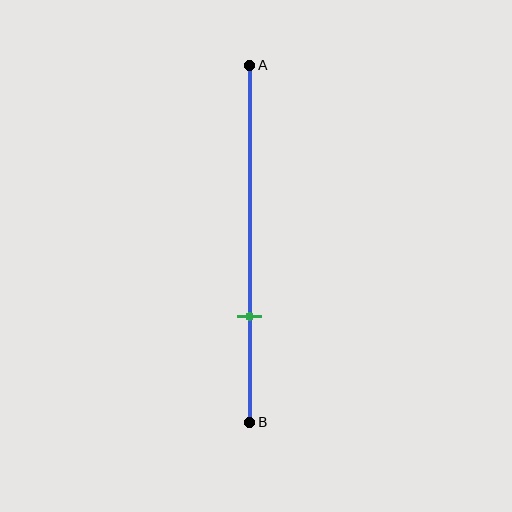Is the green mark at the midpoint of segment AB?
No, the mark is at about 70% from A, not at the 50% midpoint.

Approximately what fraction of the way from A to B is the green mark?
The green mark is approximately 70% of the way from A to B.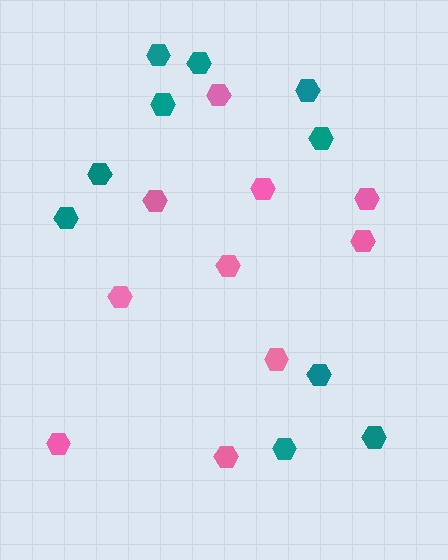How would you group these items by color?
There are 2 groups: one group of pink hexagons (10) and one group of teal hexagons (10).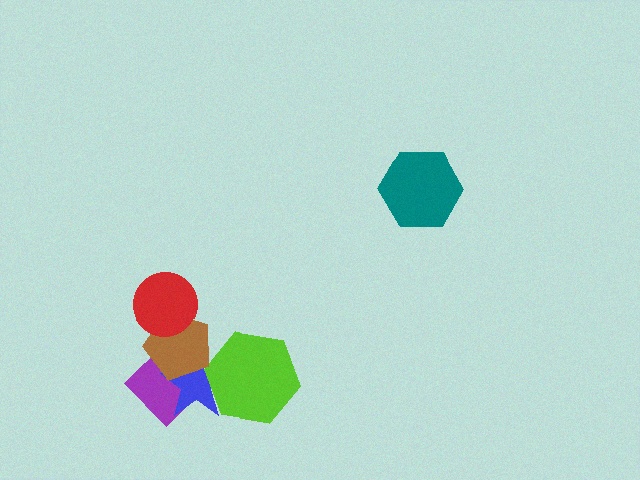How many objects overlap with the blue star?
3 objects overlap with the blue star.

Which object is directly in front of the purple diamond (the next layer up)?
The blue star is directly in front of the purple diamond.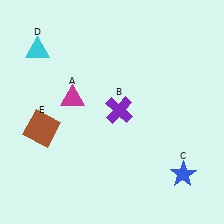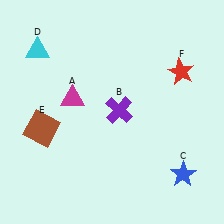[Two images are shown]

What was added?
A red star (F) was added in Image 2.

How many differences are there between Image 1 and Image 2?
There is 1 difference between the two images.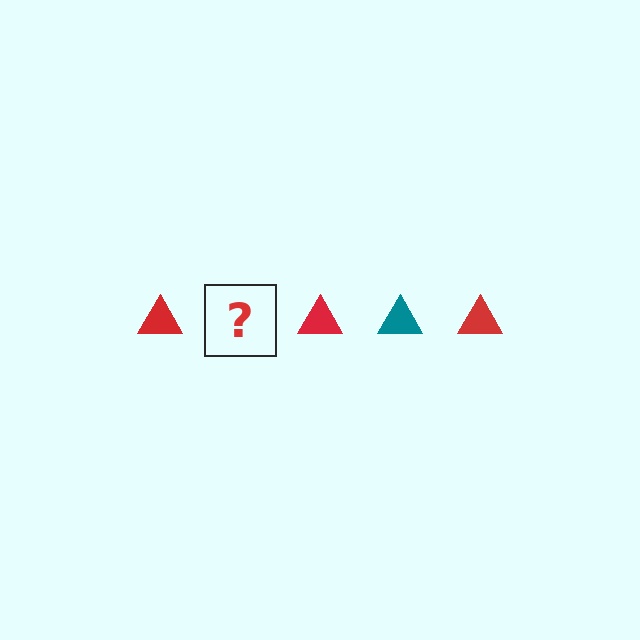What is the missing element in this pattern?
The missing element is a teal triangle.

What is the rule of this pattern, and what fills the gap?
The rule is that the pattern cycles through red, teal triangles. The gap should be filled with a teal triangle.